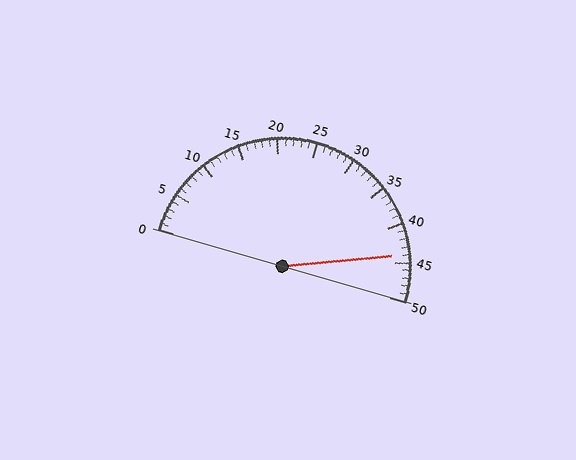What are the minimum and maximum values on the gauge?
The gauge ranges from 0 to 50.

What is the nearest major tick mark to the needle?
The nearest major tick mark is 45.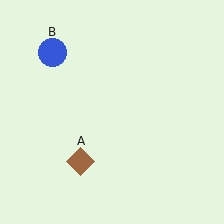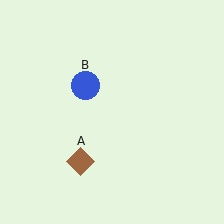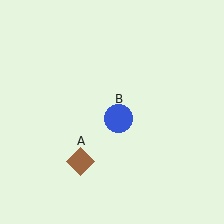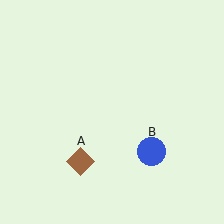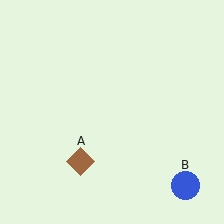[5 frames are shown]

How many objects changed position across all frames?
1 object changed position: blue circle (object B).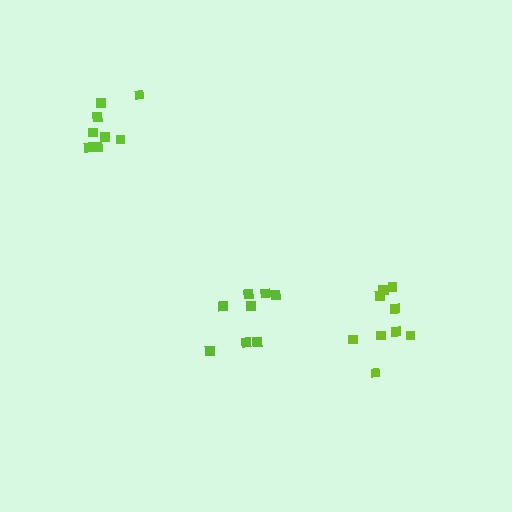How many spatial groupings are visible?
There are 3 spatial groupings.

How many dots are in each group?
Group 1: 8 dots, Group 2: 9 dots, Group 3: 8 dots (25 total).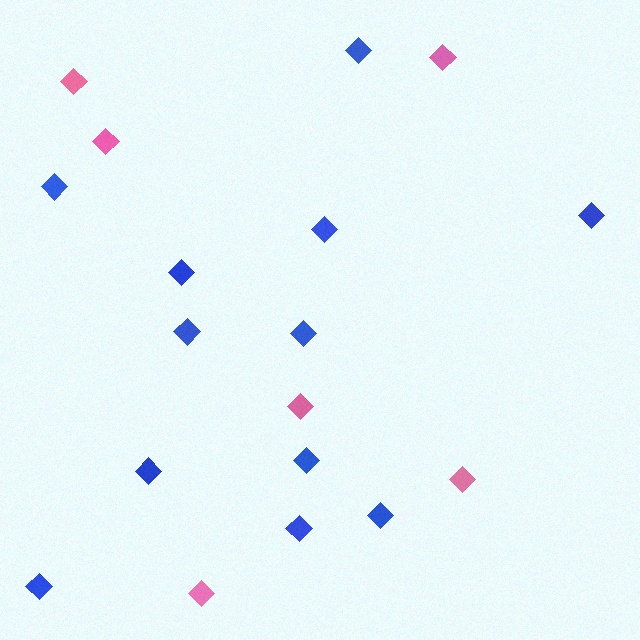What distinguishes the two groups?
There are 2 groups: one group of blue diamonds (12) and one group of pink diamonds (6).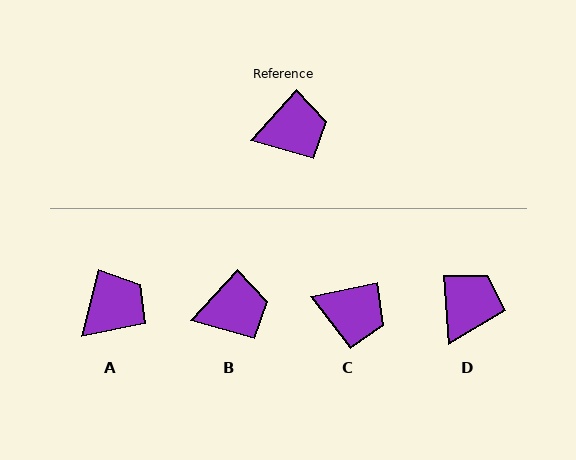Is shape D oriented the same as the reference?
No, it is off by about 46 degrees.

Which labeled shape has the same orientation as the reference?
B.